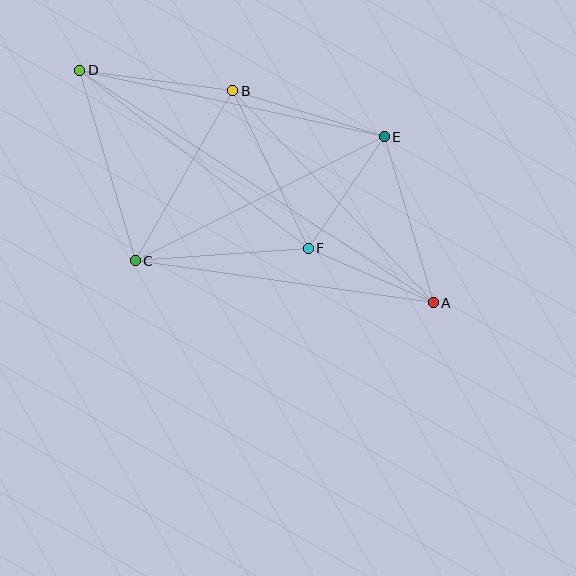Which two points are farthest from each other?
Points A and D are farthest from each other.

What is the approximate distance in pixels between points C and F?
The distance between C and F is approximately 173 pixels.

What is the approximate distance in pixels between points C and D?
The distance between C and D is approximately 199 pixels.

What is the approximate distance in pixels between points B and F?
The distance between B and F is approximately 175 pixels.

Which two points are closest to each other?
Points E and F are closest to each other.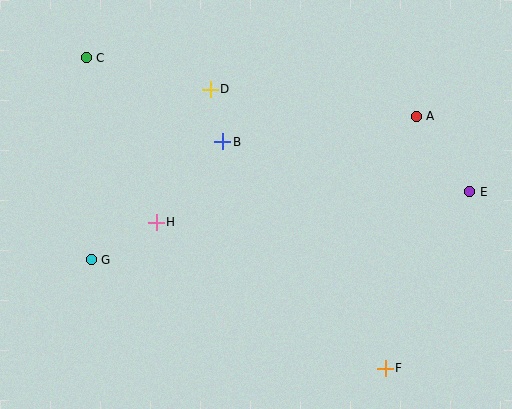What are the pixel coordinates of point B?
Point B is at (223, 142).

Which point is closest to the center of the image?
Point B at (223, 142) is closest to the center.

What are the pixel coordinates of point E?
Point E is at (470, 192).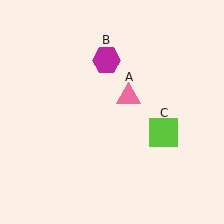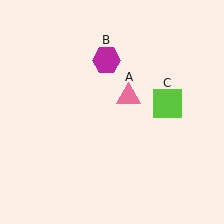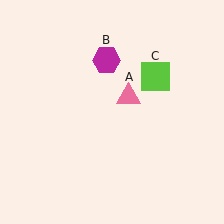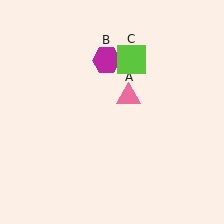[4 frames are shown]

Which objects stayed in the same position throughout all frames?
Pink triangle (object A) and magenta hexagon (object B) remained stationary.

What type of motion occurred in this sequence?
The lime square (object C) rotated counterclockwise around the center of the scene.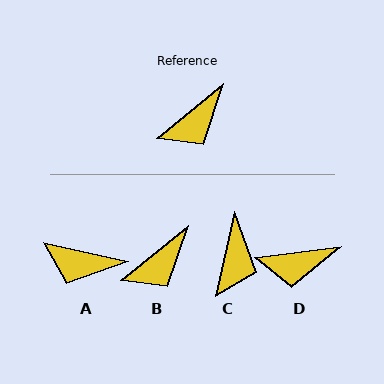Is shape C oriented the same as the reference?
No, it is off by about 38 degrees.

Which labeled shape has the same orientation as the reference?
B.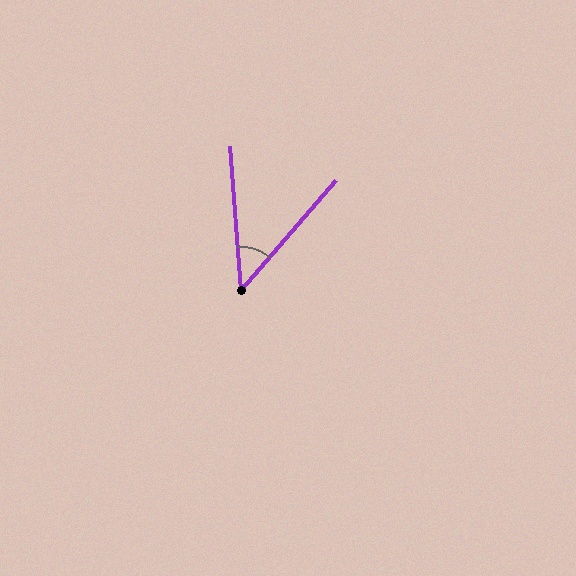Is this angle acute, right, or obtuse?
It is acute.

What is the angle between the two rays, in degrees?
Approximately 45 degrees.